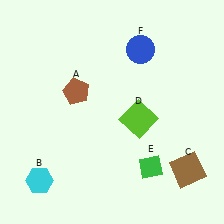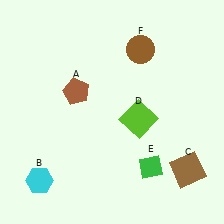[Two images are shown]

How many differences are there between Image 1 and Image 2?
There is 1 difference between the two images.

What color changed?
The circle (F) changed from blue in Image 1 to brown in Image 2.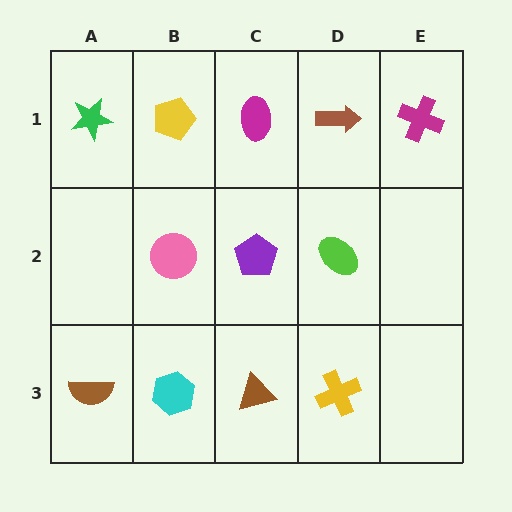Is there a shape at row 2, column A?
No, that cell is empty.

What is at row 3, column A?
A brown semicircle.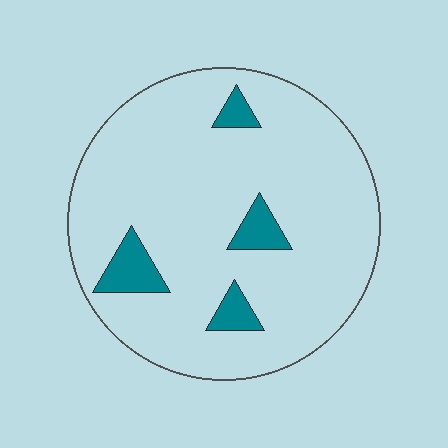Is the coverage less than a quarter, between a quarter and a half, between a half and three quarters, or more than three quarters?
Less than a quarter.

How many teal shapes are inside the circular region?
4.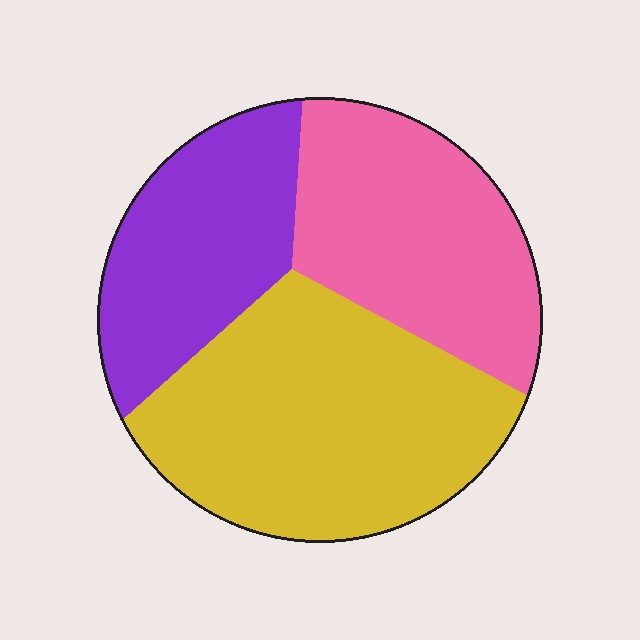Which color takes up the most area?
Yellow, at roughly 45%.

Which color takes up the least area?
Purple, at roughly 25%.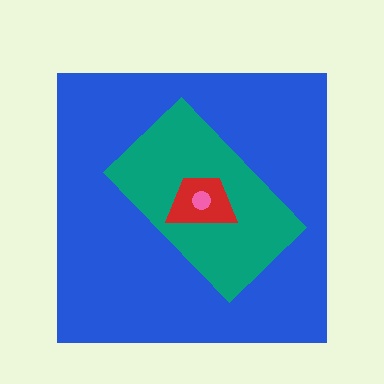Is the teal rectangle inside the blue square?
Yes.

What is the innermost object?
The pink circle.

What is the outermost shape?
The blue square.